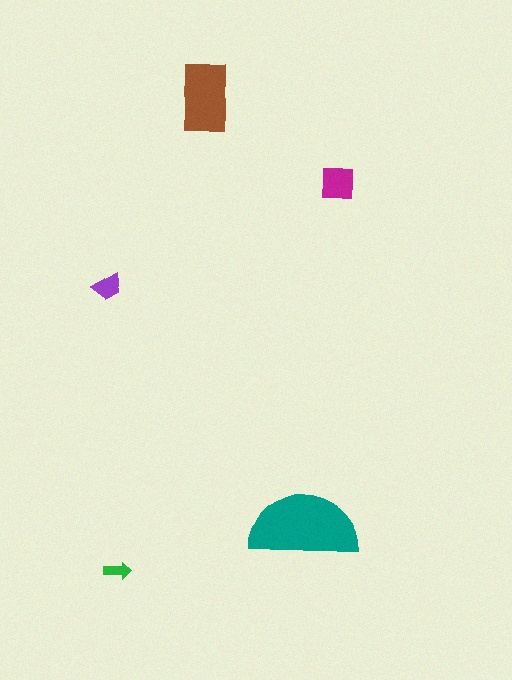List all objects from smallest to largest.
The green arrow, the purple trapezoid, the magenta square, the brown rectangle, the teal semicircle.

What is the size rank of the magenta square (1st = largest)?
3rd.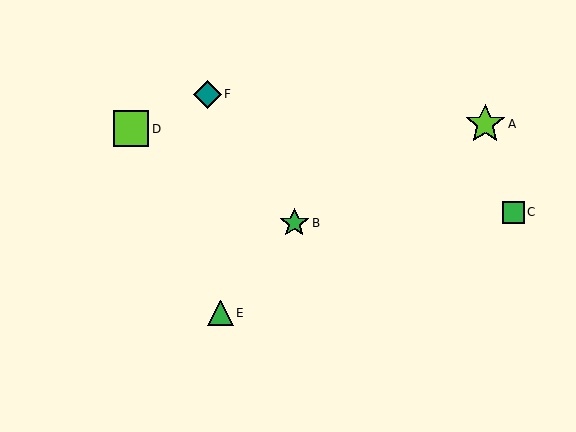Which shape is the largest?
The lime star (labeled A) is the largest.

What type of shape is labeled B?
Shape B is a green star.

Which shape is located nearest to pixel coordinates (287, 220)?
The green star (labeled B) at (294, 223) is nearest to that location.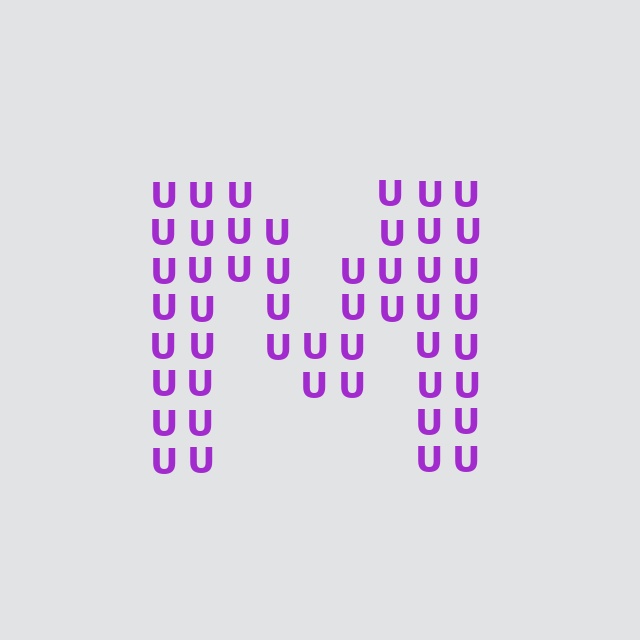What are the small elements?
The small elements are letter U's.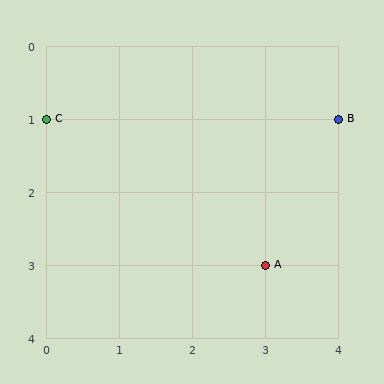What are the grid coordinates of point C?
Point C is at grid coordinates (0, 1).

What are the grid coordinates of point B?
Point B is at grid coordinates (4, 1).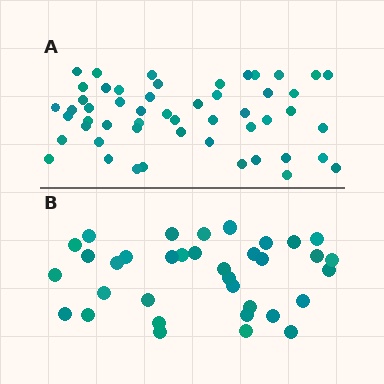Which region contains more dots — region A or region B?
Region A (the top region) has more dots.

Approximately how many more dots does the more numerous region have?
Region A has approximately 15 more dots than region B.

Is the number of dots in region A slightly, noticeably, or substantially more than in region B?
Region A has substantially more. The ratio is roughly 1.5 to 1.